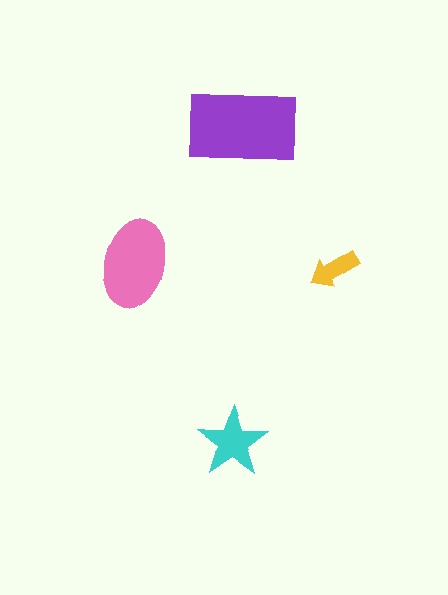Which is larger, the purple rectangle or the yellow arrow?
The purple rectangle.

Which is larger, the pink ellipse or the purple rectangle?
The purple rectangle.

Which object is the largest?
The purple rectangle.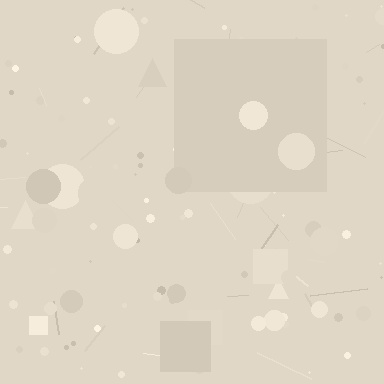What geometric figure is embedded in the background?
A square is embedded in the background.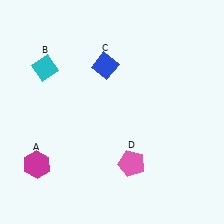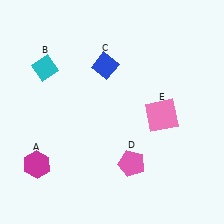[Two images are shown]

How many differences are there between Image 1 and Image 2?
There is 1 difference between the two images.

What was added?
A pink square (E) was added in Image 2.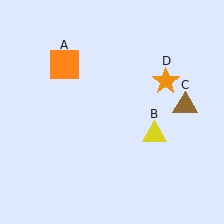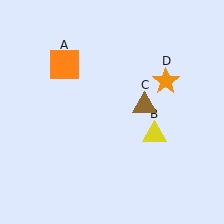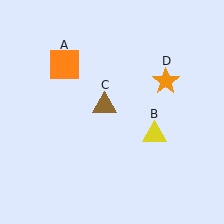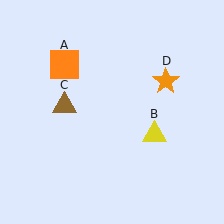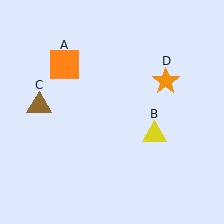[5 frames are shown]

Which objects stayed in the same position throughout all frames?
Orange square (object A) and yellow triangle (object B) and orange star (object D) remained stationary.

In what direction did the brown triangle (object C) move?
The brown triangle (object C) moved left.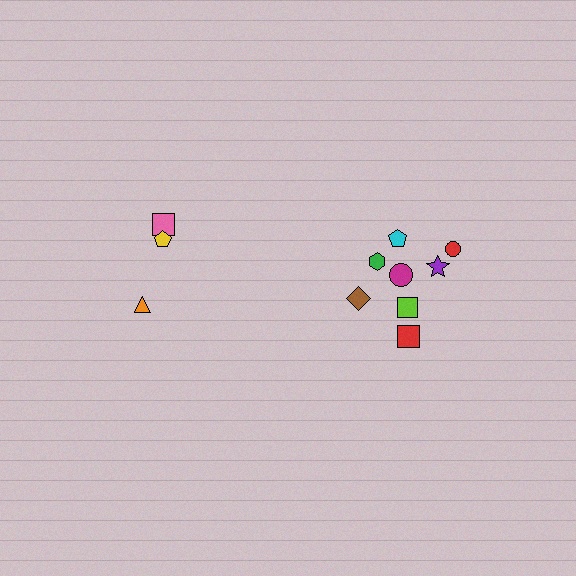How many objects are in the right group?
There are 8 objects.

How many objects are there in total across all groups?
There are 11 objects.